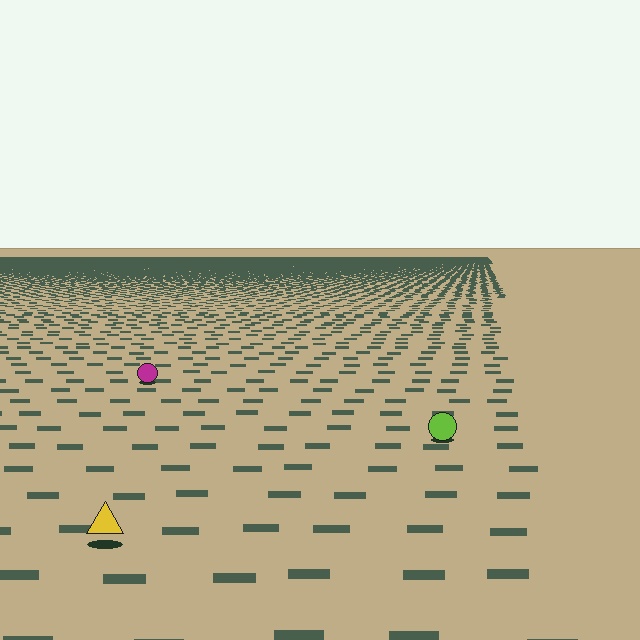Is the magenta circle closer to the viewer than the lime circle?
No. The lime circle is closer — you can tell from the texture gradient: the ground texture is coarser near it.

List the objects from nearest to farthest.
From nearest to farthest: the yellow triangle, the lime circle, the magenta circle.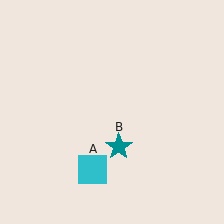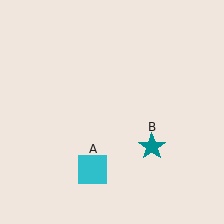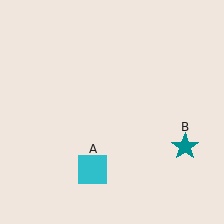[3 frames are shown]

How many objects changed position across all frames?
1 object changed position: teal star (object B).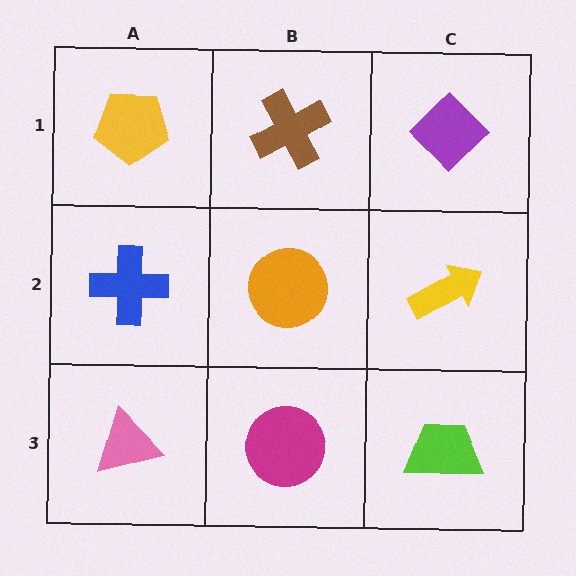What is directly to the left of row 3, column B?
A pink triangle.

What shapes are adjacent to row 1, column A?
A blue cross (row 2, column A), a brown cross (row 1, column B).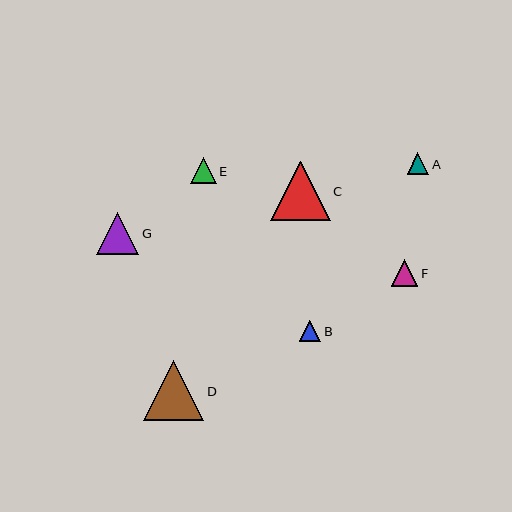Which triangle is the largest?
Triangle D is the largest with a size of approximately 60 pixels.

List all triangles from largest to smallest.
From largest to smallest: D, C, G, F, E, B, A.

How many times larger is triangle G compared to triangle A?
Triangle G is approximately 2.0 times the size of triangle A.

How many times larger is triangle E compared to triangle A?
Triangle E is approximately 1.2 times the size of triangle A.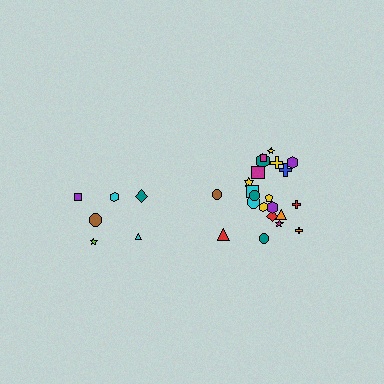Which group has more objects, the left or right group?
The right group.